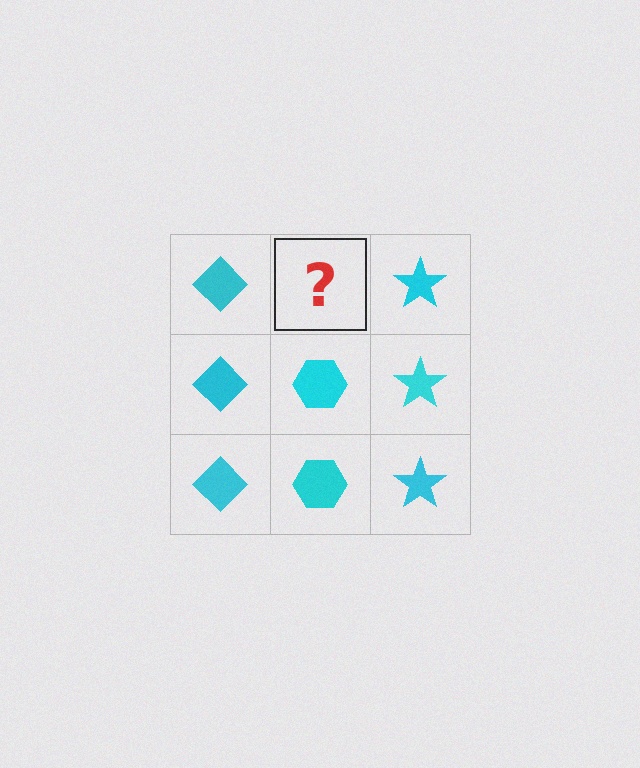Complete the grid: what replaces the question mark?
The question mark should be replaced with a cyan hexagon.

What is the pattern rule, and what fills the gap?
The rule is that each column has a consistent shape. The gap should be filled with a cyan hexagon.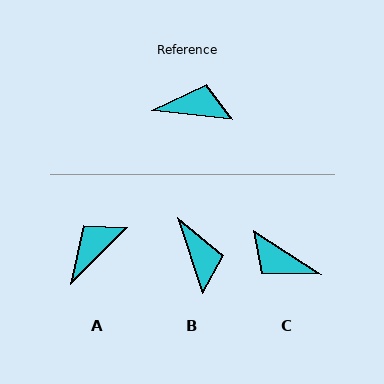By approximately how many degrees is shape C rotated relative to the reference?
Approximately 153 degrees counter-clockwise.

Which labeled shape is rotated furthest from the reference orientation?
C, about 153 degrees away.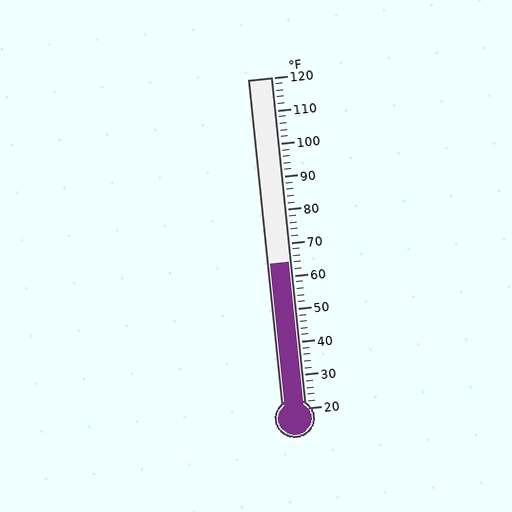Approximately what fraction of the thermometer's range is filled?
The thermometer is filled to approximately 45% of its range.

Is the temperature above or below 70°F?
The temperature is below 70°F.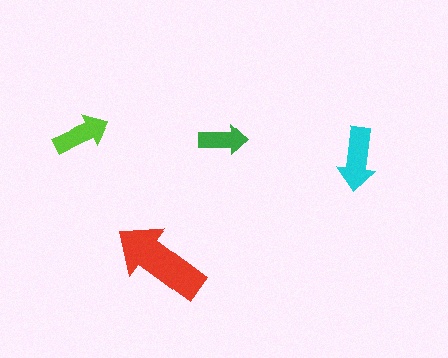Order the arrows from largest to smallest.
the red one, the cyan one, the lime one, the green one.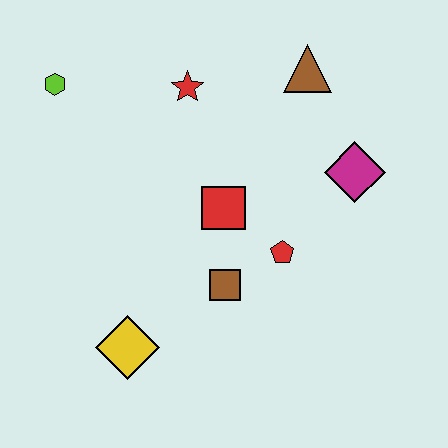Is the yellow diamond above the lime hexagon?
No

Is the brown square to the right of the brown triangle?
No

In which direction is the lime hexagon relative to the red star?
The lime hexagon is to the left of the red star.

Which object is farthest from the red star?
The yellow diamond is farthest from the red star.